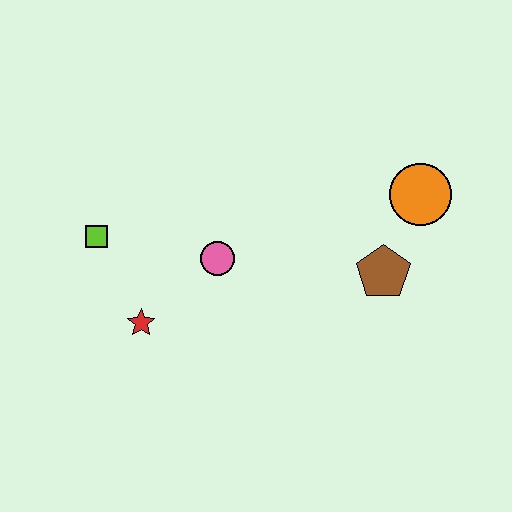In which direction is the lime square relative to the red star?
The lime square is above the red star.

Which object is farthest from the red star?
The orange circle is farthest from the red star.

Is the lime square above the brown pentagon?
Yes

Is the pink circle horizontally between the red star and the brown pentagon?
Yes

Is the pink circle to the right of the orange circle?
No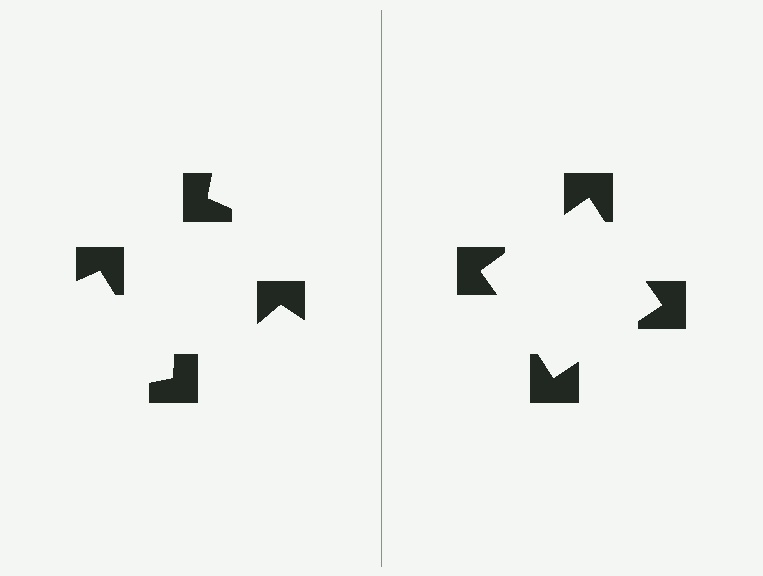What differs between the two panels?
The notched squares are positioned identically on both sides; only the wedge orientations differ. On the right they align to a square; on the left they are misaligned.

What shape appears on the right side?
An illusory square.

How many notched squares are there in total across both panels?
8 — 4 on each side.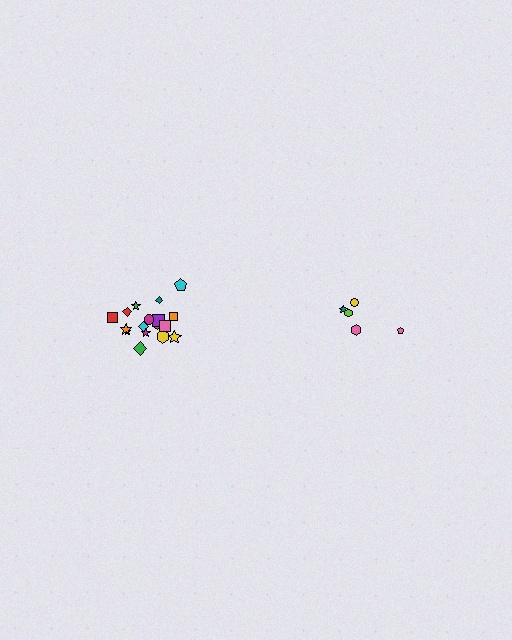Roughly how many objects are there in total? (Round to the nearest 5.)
Roughly 25 objects in total.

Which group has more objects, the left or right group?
The left group.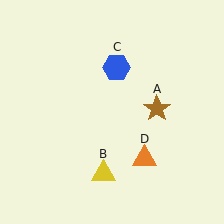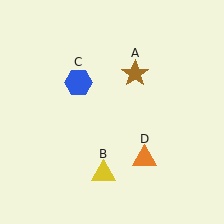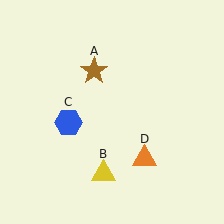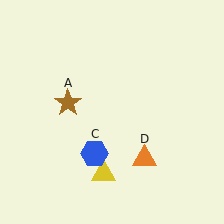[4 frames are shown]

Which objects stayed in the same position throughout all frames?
Yellow triangle (object B) and orange triangle (object D) remained stationary.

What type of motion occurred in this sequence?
The brown star (object A), blue hexagon (object C) rotated counterclockwise around the center of the scene.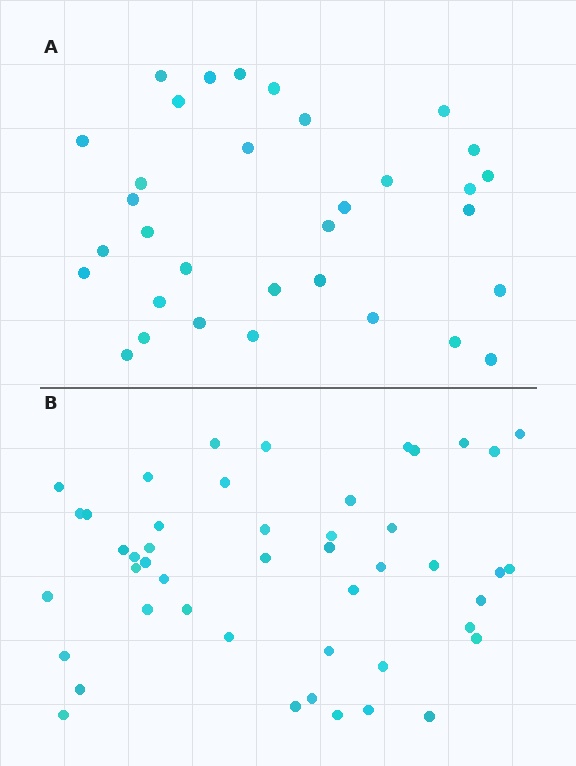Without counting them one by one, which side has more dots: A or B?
Region B (the bottom region) has more dots.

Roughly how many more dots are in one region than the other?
Region B has approximately 15 more dots than region A.